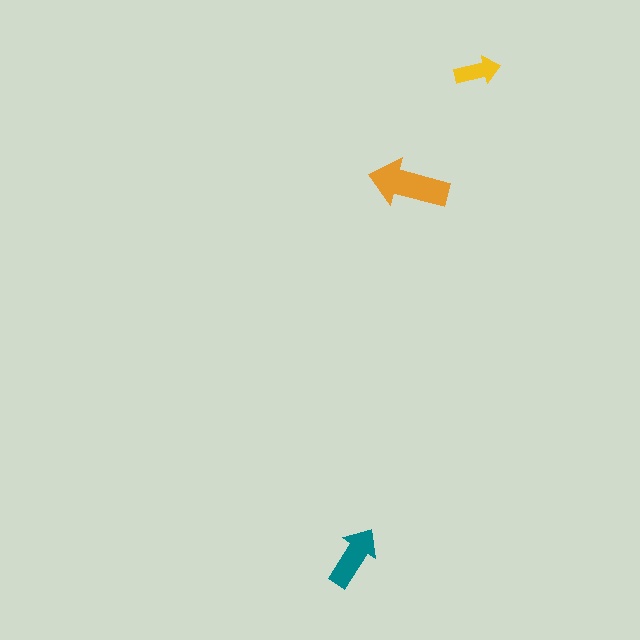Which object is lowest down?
The teal arrow is bottommost.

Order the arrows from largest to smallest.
the orange one, the teal one, the yellow one.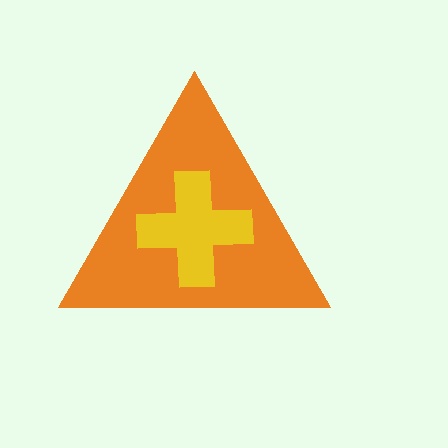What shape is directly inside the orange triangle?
The yellow cross.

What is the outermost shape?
The orange triangle.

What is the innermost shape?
The yellow cross.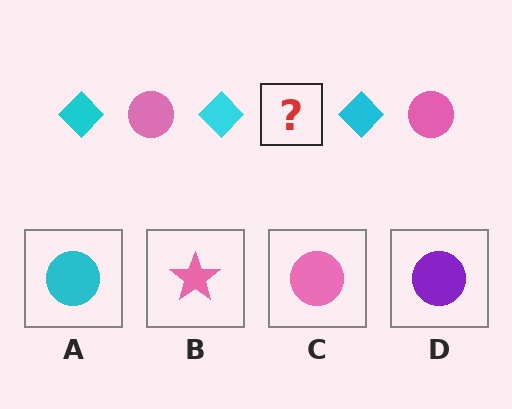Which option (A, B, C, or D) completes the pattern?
C.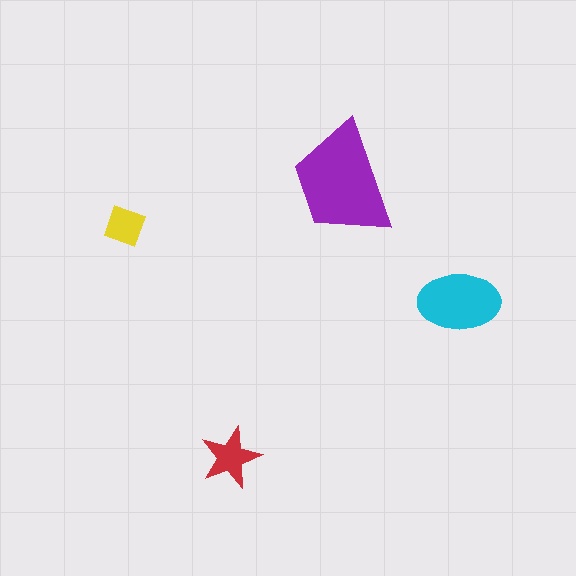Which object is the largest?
The purple trapezoid.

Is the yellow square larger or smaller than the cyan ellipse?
Smaller.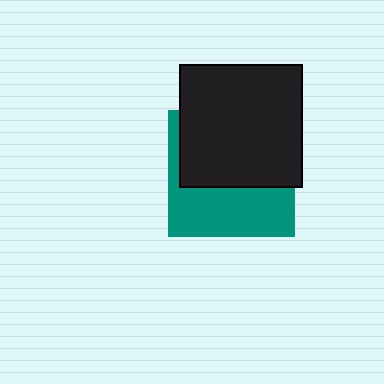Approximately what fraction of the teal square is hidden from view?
Roughly 55% of the teal square is hidden behind the black square.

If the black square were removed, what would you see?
You would see the complete teal square.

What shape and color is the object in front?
The object in front is a black square.